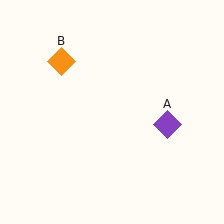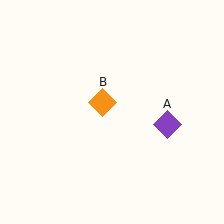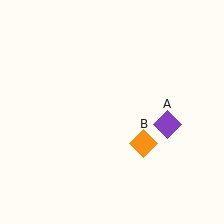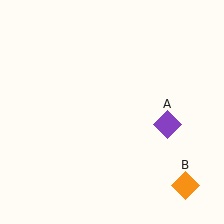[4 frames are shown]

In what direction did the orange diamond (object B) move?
The orange diamond (object B) moved down and to the right.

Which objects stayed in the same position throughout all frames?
Purple diamond (object A) remained stationary.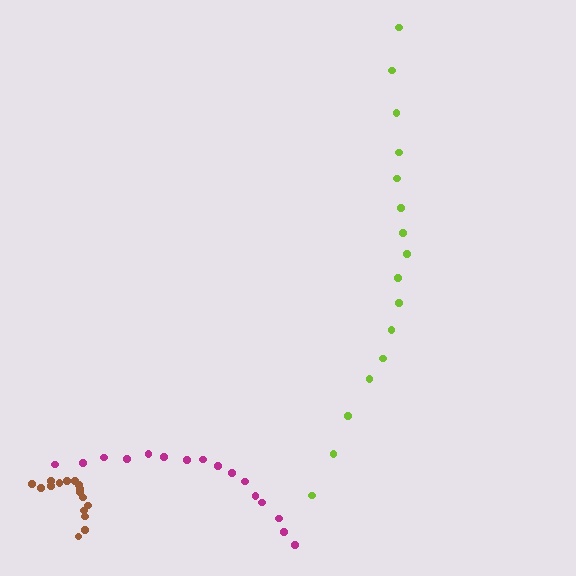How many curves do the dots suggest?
There are 3 distinct paths.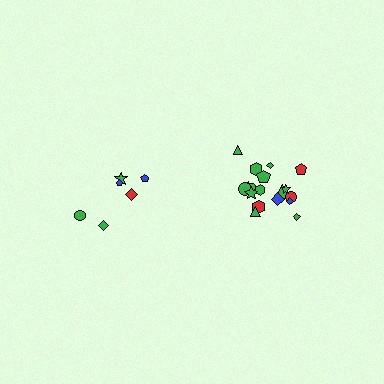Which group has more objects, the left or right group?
The right group.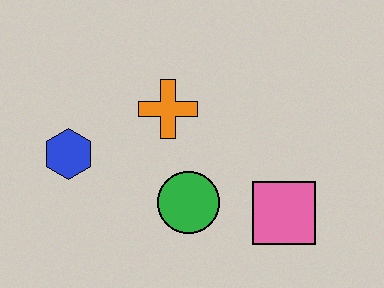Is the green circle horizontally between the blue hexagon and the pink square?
Yes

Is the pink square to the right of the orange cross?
Yes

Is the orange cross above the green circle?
Yes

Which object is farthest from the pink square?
The blue hexagon is farthest from the pink square.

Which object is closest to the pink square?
The green circle is closest to the pink square.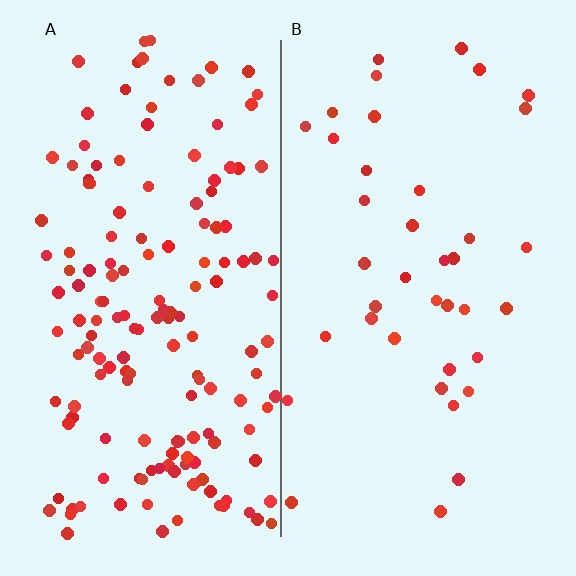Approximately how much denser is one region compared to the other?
Approximately 4.0× — region A over region B.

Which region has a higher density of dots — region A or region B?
A (the left).